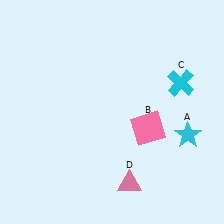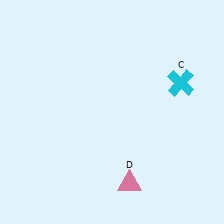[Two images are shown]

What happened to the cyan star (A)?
The cyan star (A) was removed in Image 2. It was in the bottom-right area of Image 1.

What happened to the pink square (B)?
The pink square (B) was removed in Image 2. It was in the bottom-right area of Image 1.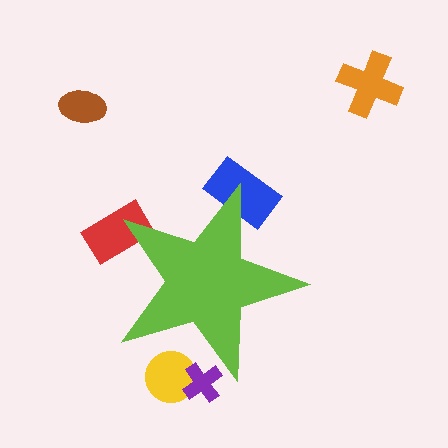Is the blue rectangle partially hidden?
Yes, the blue rectangle is partially hidden behind the lime star.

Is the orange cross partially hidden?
No, the orange cross is fully visible.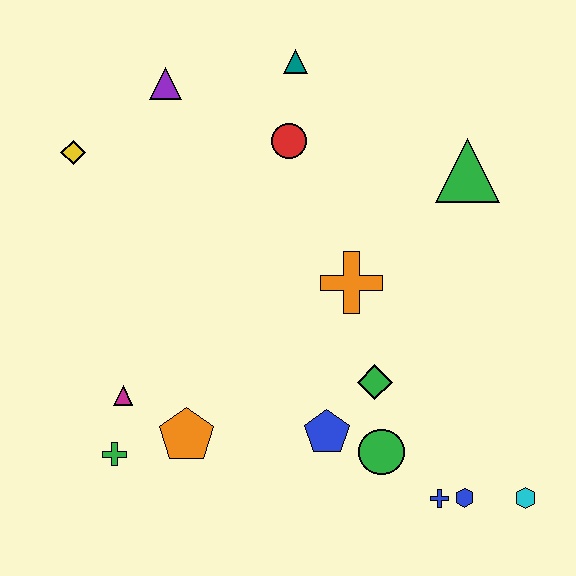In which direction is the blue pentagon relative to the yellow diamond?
The blue pentagon is below the yellow diamond.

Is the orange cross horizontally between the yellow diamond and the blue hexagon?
Yes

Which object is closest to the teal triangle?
The red circle is closest to the teal triangle.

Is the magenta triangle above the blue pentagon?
Yes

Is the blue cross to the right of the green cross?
Yes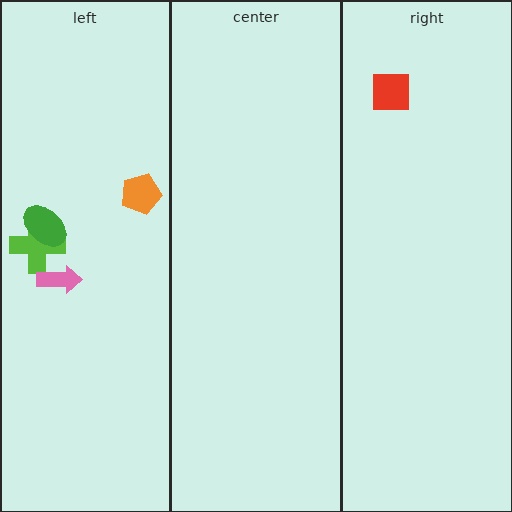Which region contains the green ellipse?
The left region.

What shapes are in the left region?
The orange pentagon, the lime cross, the pink arrow, the green ellipse.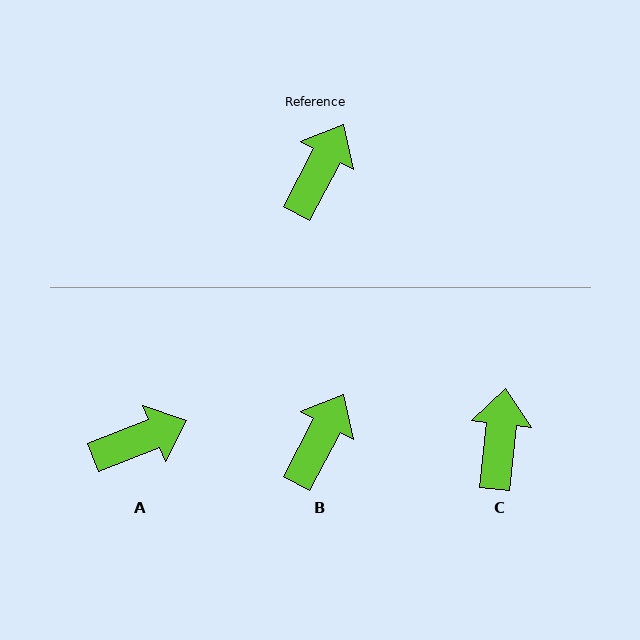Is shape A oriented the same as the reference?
No, it is off by about 40 degrees.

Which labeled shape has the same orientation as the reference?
B.